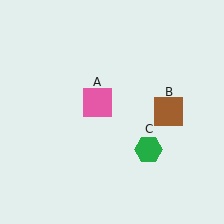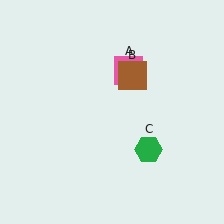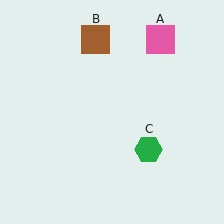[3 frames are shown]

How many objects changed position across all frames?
2 objects changed position: pink square (object A), brown square (object B).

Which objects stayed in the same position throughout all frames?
Green hexagon (object C) remained stationary.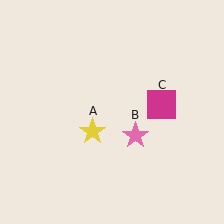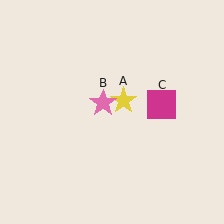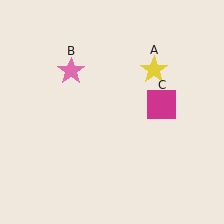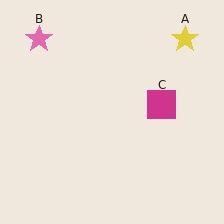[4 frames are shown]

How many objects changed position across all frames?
2 objects changed position: yellow star (object A), pink star (object B).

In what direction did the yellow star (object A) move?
The yellow star (object A) moved up and to the right.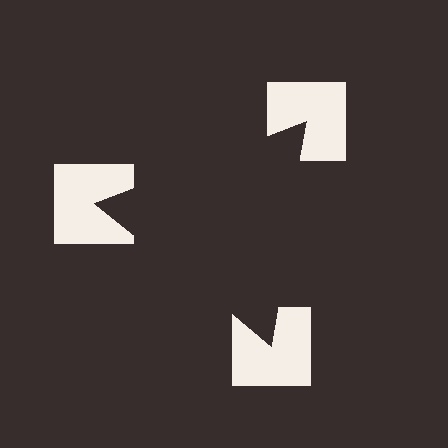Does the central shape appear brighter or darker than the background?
It typically appears slightly darker than the background, even though no actual brightness change is drawn.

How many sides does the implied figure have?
3 sides.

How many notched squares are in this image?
There are 3 — one at each vertex of the illusory triangle.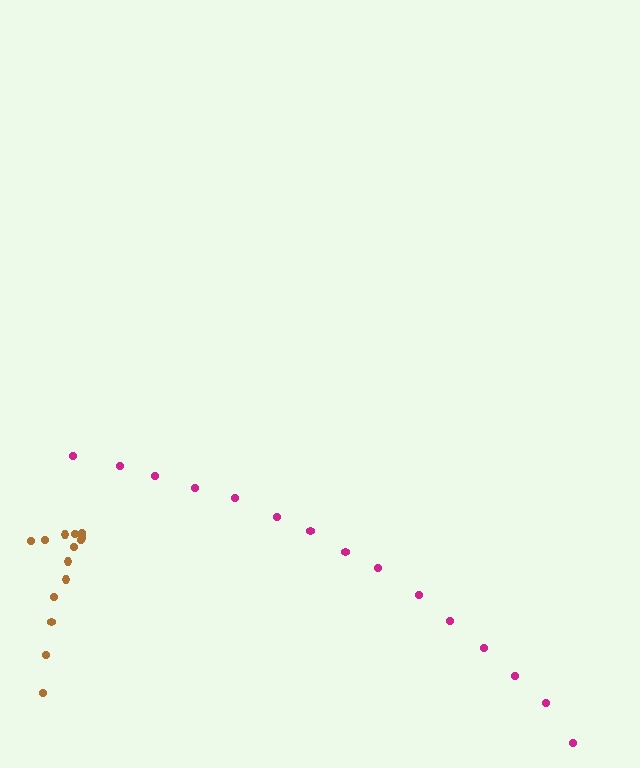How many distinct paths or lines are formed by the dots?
There are 2 distinct paths.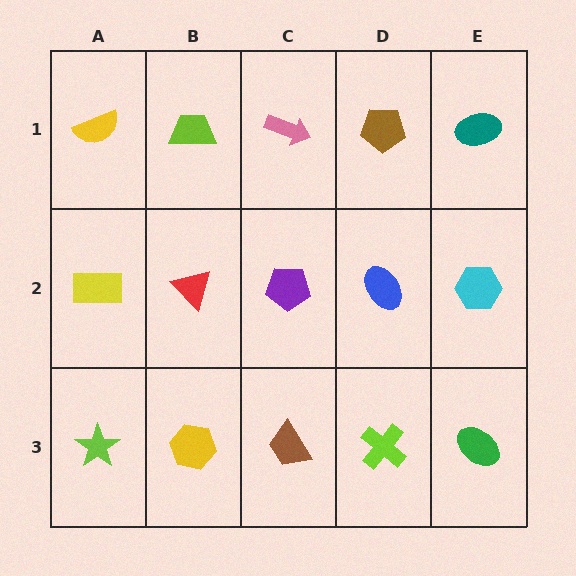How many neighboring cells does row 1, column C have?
3.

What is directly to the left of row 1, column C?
A lime trapezoid.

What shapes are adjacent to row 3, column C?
A purple pentagon (row 2, column C), a yellow hexagon (row 3, column B), a lime cross (row 3, column D).